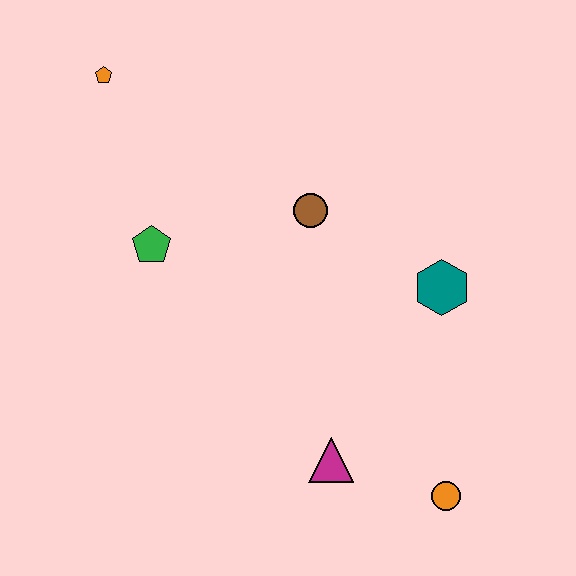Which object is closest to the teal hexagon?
The brown circle is closest to the teal hexagon.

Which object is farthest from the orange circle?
The orange pentagon is farthest from the orange circle.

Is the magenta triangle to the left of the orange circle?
Yes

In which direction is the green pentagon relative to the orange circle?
The green pentagon is to the left of the orange circle.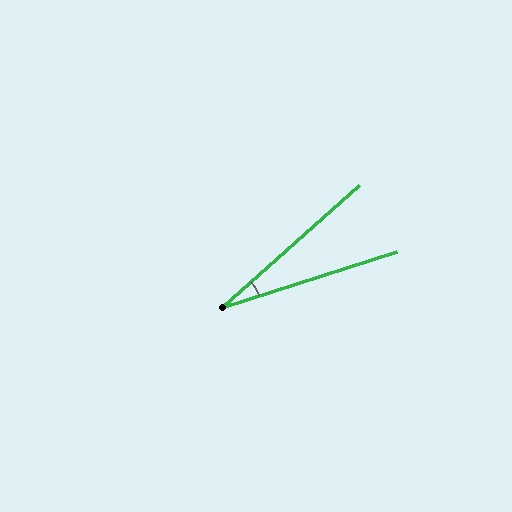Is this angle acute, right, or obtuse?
It is acute.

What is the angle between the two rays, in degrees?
Approximately 24 degrees.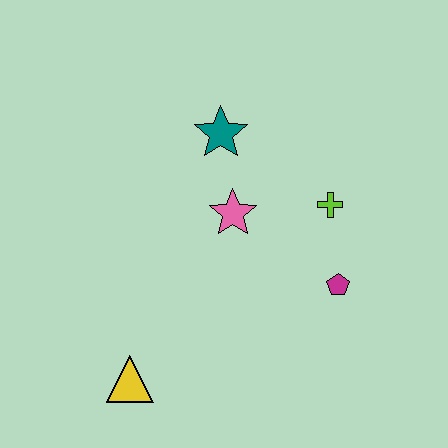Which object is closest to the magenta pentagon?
The lime cross is closest to the magenta pentagon.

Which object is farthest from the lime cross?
The yellow triangle is farthest from the lime cross.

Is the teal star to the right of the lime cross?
No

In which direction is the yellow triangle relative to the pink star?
The yellow triangle is below the pink star.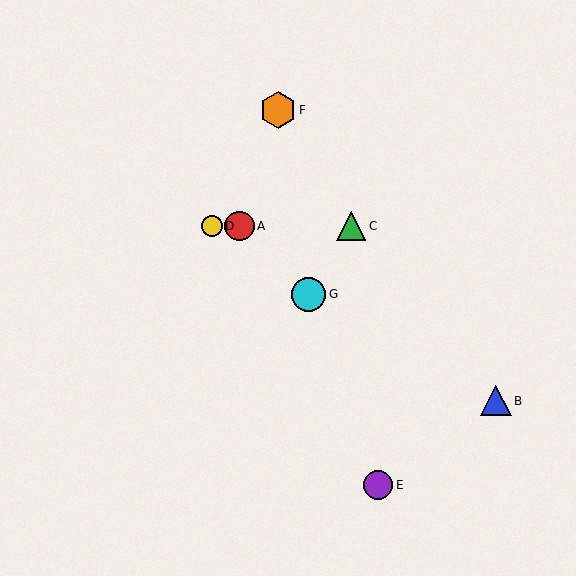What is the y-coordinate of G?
Object G is at y≈294.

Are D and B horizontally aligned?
No, D is at y≈226 and B is at y≈401.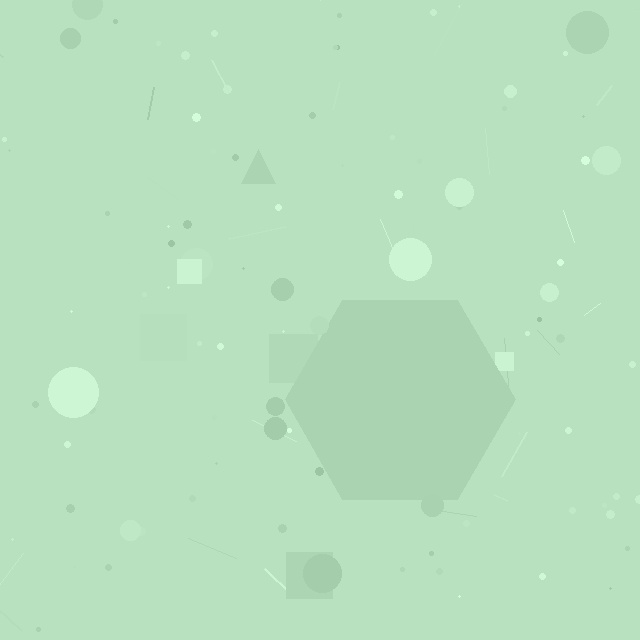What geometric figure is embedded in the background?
A hexagon is embedded in the background.